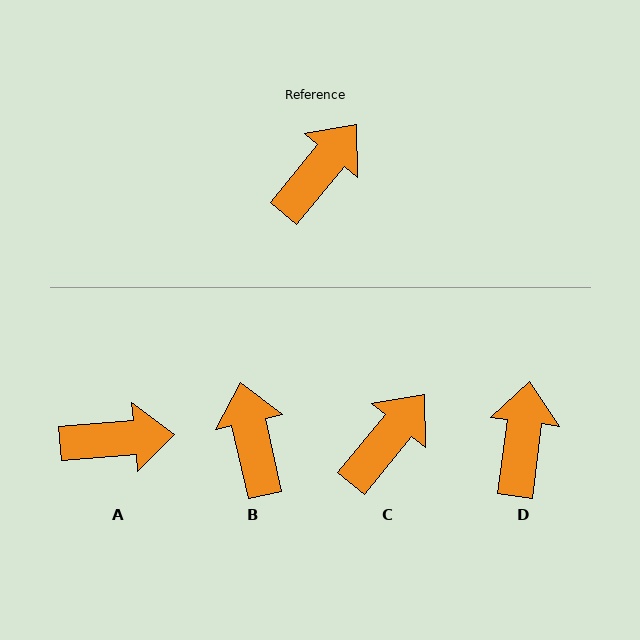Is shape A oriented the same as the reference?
No, it is off by about 46 degrees.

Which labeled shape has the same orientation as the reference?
C.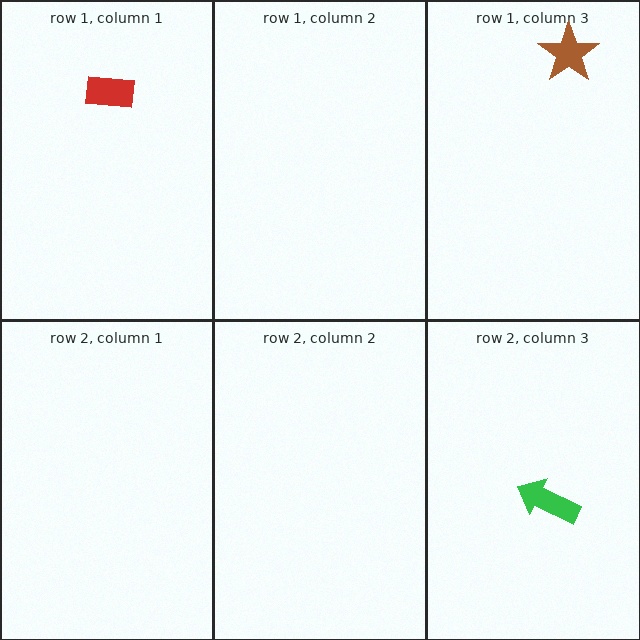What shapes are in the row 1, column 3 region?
The brown star.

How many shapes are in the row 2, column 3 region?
1.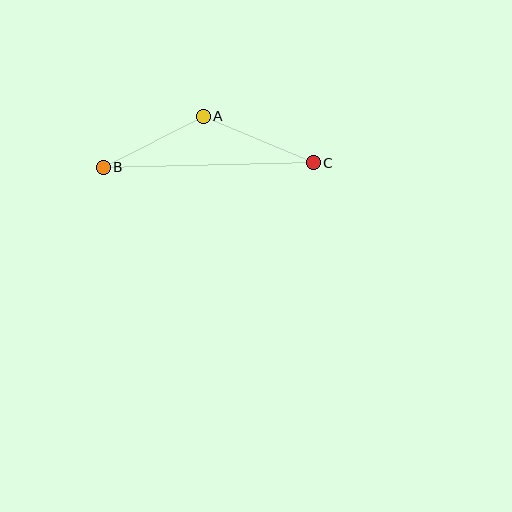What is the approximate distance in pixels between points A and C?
The distance between A and C is approximately 119 pixels.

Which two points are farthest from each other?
Points B and C are farthest from each other.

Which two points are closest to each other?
Points A and B are closest to each other.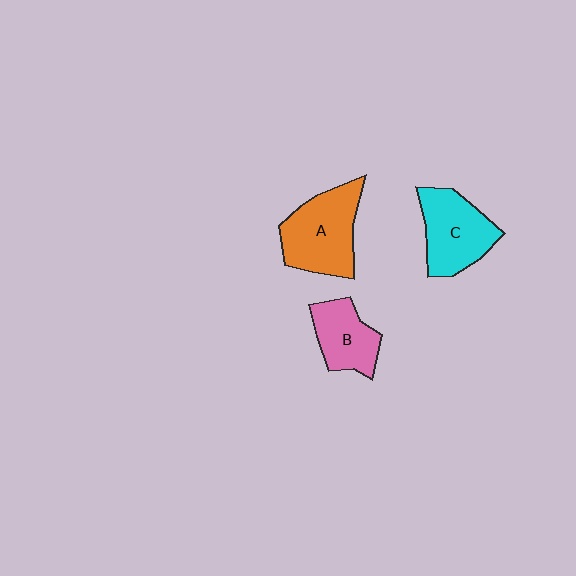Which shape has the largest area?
Shape A (orange).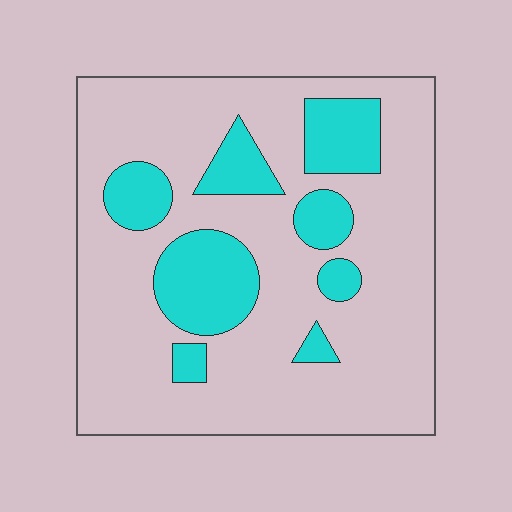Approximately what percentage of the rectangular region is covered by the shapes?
Approximately 25%.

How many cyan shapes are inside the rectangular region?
8.